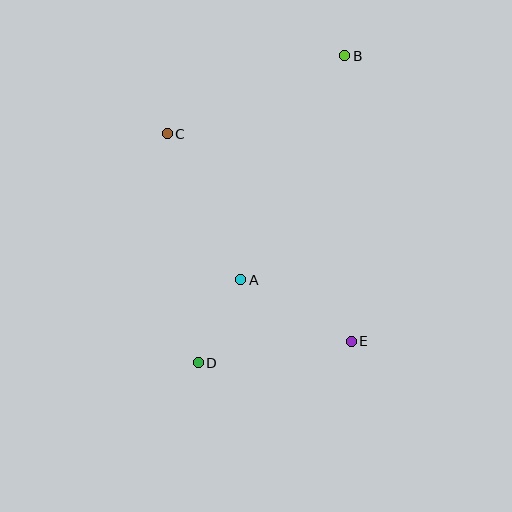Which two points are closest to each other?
Points A and D are closest to each other.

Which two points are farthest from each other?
Points B and D are farthest from each other.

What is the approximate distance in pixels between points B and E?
The distance between B and E is approximately 286 pixels.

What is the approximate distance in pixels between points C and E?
The distance between C and E is approximately 278 pixels.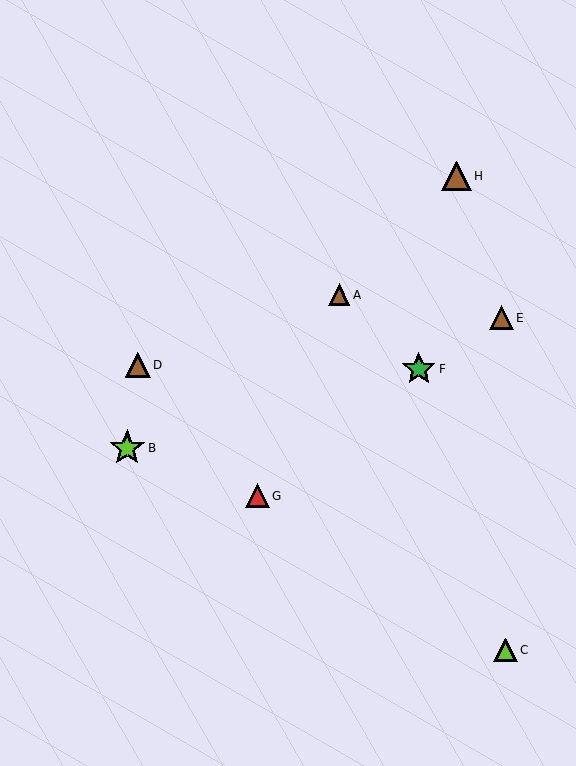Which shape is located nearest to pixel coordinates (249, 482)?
The red triangle (labeled G) at (257, 496) is nearest to that location.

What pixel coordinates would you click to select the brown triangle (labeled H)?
Click at (456, 176) to select the brown triangle H.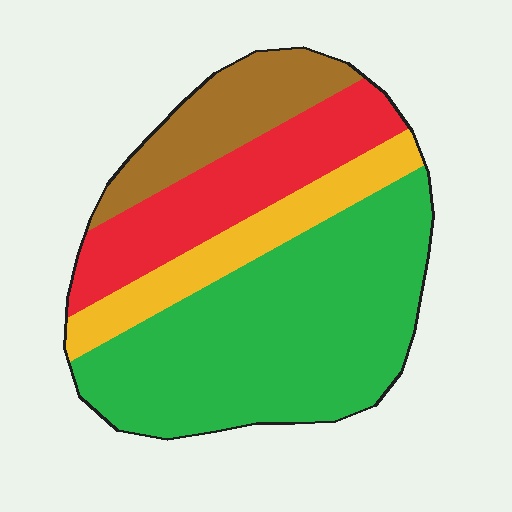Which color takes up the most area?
Green, at roughly 50%.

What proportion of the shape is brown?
Brown covers about 15% of the shape.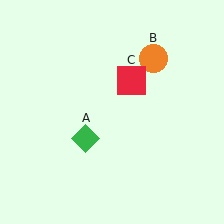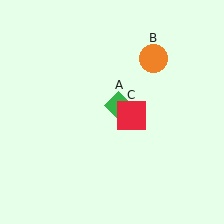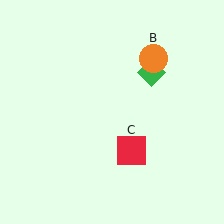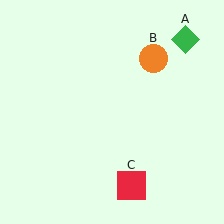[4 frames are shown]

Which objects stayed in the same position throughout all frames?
Orange circle (object B) remained stationary.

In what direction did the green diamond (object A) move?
The green diamond (object A) moved up and to the right.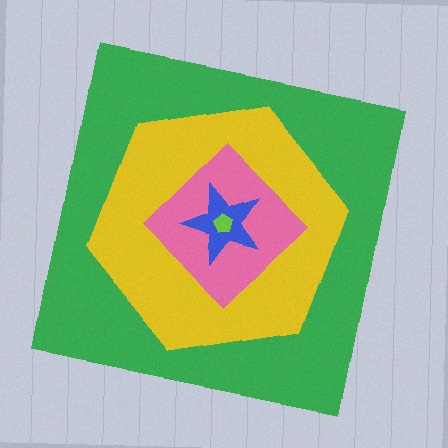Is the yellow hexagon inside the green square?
Yes.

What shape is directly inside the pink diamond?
The blue star.